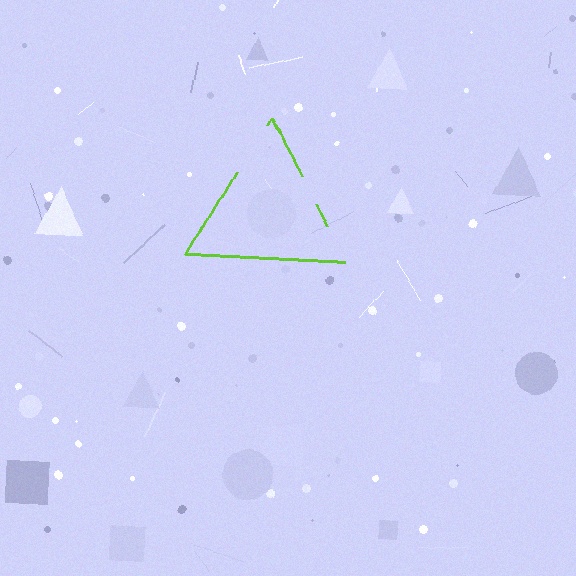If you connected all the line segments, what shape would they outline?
They would outline a triangle.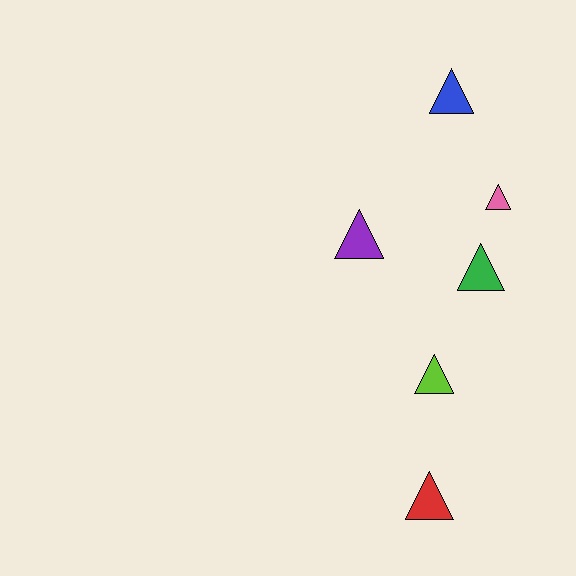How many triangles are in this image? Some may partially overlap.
There are 6 triangles.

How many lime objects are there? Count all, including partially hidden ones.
There is 1 lime object.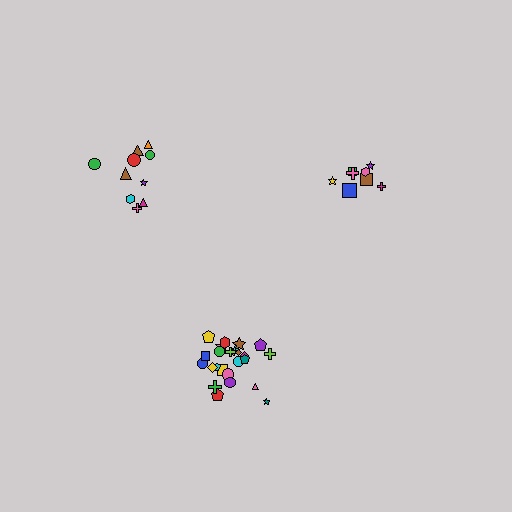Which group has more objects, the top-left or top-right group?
The top-left group.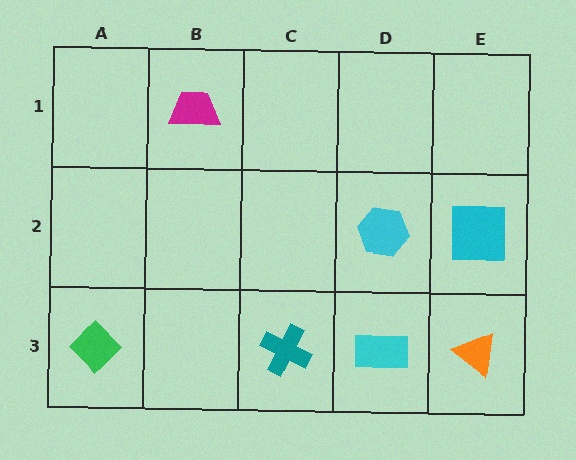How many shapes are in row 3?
4 shapes.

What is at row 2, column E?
A cyan square.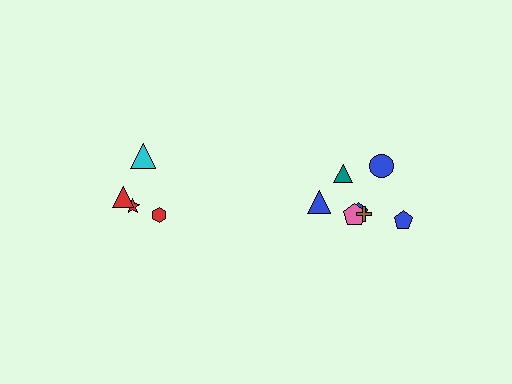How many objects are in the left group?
There are 4 objects.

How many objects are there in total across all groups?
There are 11 objects.